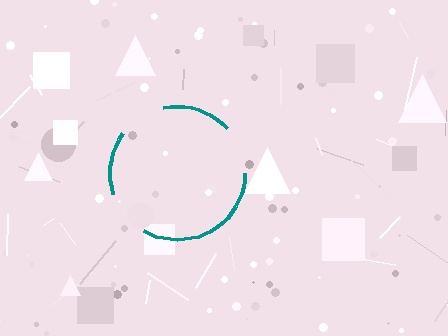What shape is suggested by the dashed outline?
The dashed outline suggests a circle.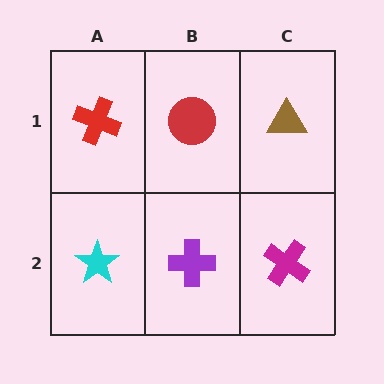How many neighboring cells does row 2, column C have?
2.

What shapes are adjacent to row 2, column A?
A red cross (row 1, column A), a purple cross (row 2, column B).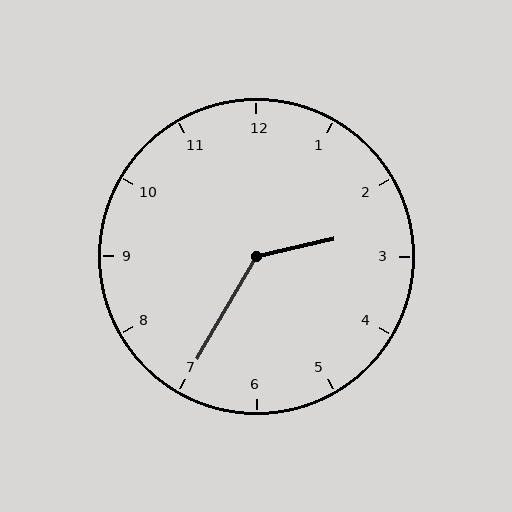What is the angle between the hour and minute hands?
Approximately 132 degrees.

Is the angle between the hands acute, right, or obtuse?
It is obtuse.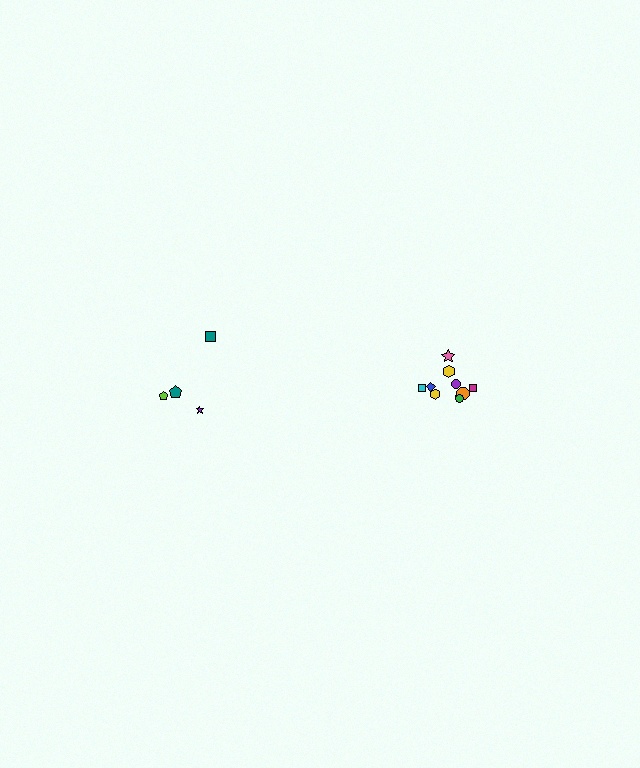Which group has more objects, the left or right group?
The right group.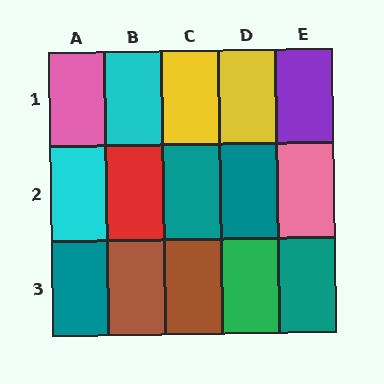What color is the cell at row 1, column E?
Purple.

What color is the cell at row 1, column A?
Pink.